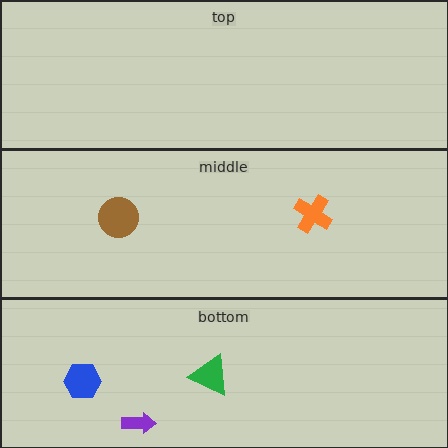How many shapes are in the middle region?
2.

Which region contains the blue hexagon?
The bottom region.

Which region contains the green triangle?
The bottom region.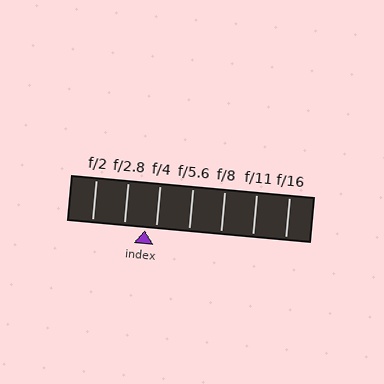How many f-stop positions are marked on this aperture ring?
There are 7 f-stop positions marked.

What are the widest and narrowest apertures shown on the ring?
The widest aperture shown is f/2 and the narrowest is f/16.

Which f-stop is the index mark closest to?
The index mark is closest to f/4.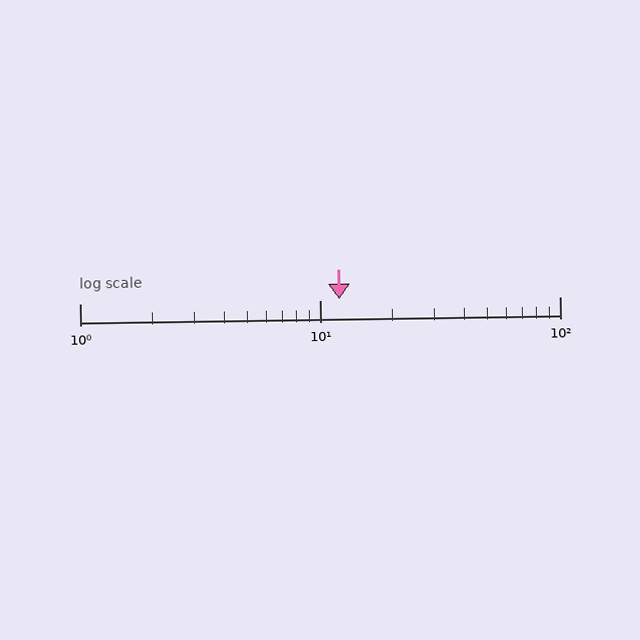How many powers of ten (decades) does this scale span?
The scale spans 2 decades, from 1 to 100.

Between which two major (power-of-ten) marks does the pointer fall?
The pointer is between 10 and 100.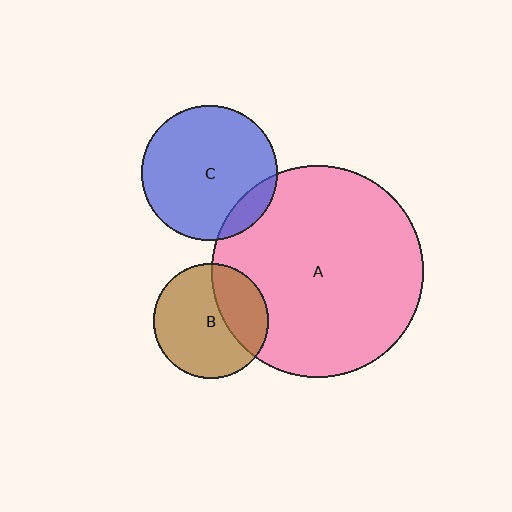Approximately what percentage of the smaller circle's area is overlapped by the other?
Approximately 30%.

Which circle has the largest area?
Circle A (pink).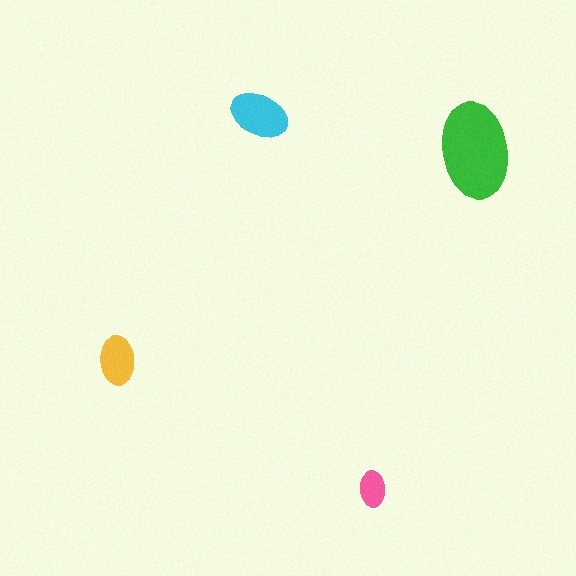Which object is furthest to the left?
The yellow ellipse is leftmost.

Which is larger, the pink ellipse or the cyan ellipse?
The cyan one.